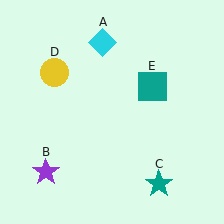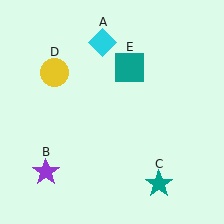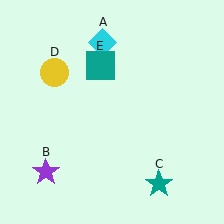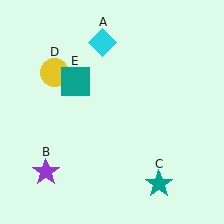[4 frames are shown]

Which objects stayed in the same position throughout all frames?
Cyan diamond (object A) and purple star (object B) and teal star (object C) and yellow circle (object D) remained stationary.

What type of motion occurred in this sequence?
The teal square (object E) rotated counterclockwise around the center of the scene.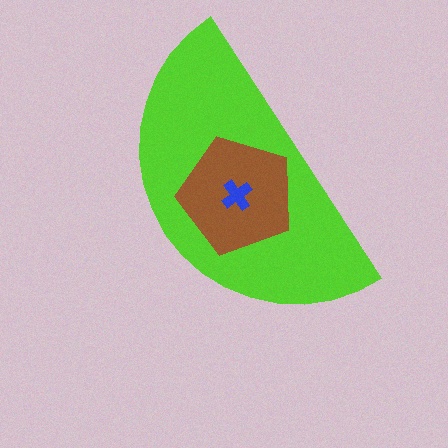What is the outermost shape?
The lime semicircle.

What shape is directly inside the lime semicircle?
The brown pentagon.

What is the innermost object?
The blue cross.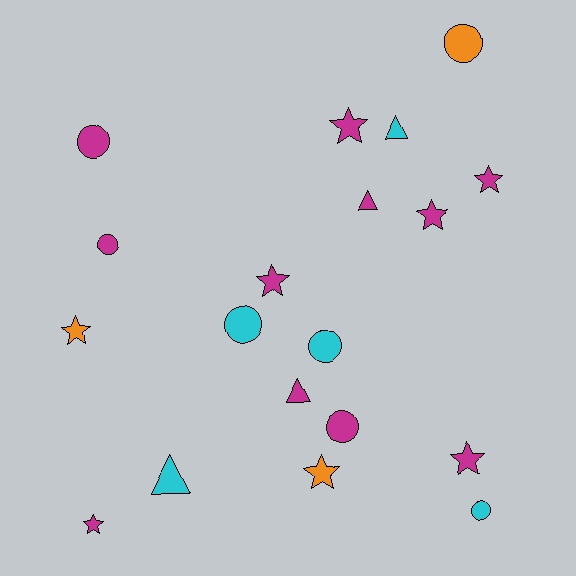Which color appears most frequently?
Magenta, with 11 objects.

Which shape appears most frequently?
Star, with 8 objects.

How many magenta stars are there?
There are 6 magenta stars.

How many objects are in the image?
There are 19 objects.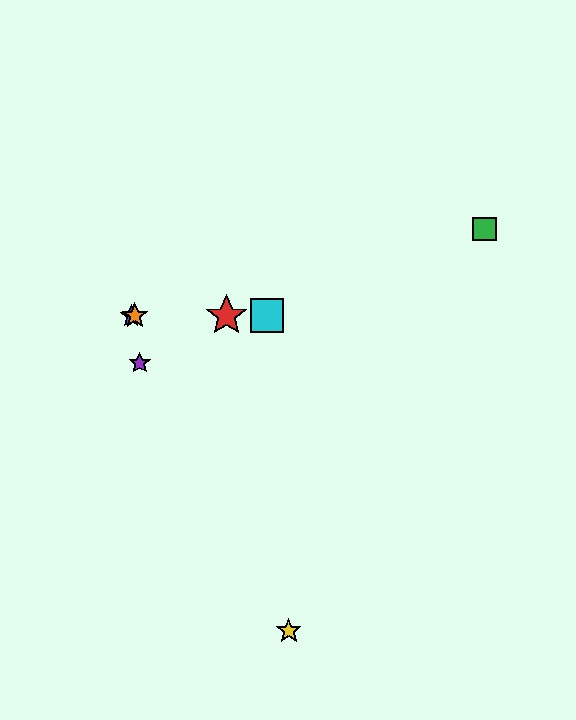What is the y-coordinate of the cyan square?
The cyan square is at y≈316.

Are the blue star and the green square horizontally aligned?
No, the blue star is at y≈316 and the green square is at y≈229.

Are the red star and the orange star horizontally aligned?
Yes, both are at y≈316.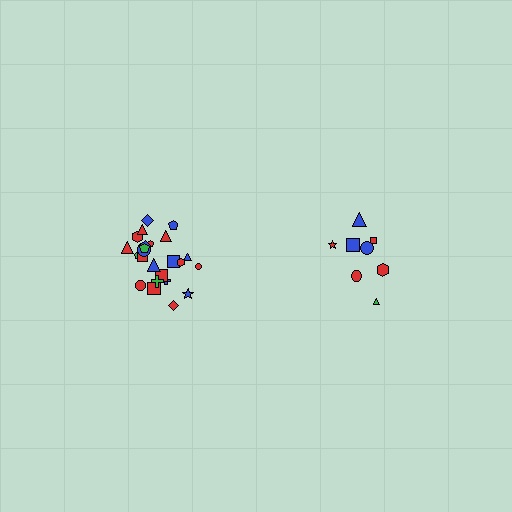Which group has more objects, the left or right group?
The left group.